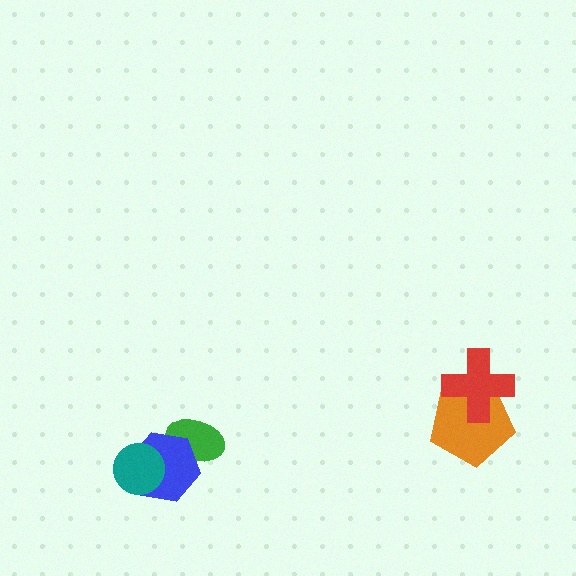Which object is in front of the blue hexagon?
The teal circle is in front of the blue hexagon.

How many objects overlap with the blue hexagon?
2 objects overlap with the blue hexagon.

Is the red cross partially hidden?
No, no other shape covers it.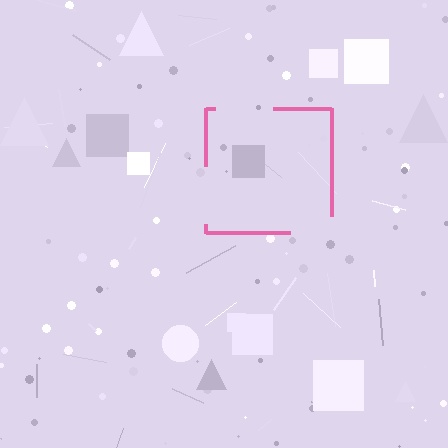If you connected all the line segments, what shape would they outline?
They would outline a square.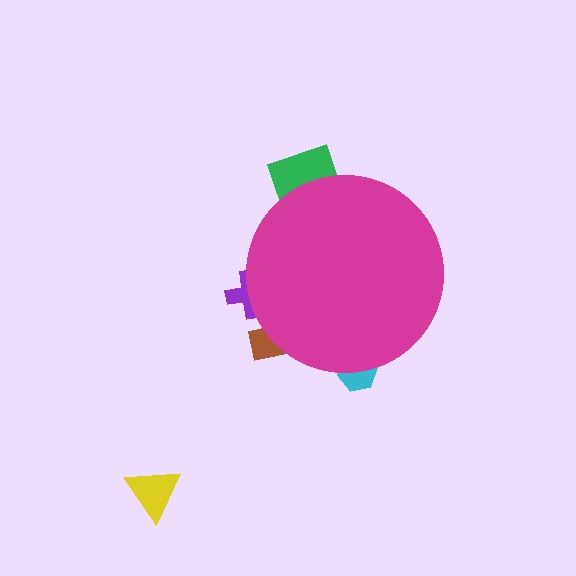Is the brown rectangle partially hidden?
Yes, the brown rectangle is partially hidden behind the magenta circle.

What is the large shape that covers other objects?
A magenta circle.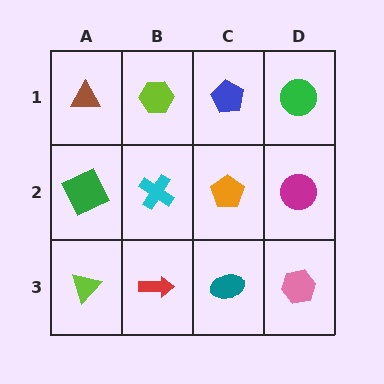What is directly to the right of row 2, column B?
An orange pentagon.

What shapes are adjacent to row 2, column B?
A lime hexagon (row 1, column B), a red arrow (row 3, column B), a green square (row 2, column A), an orange pentagon (row 2, column C).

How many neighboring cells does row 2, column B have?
4.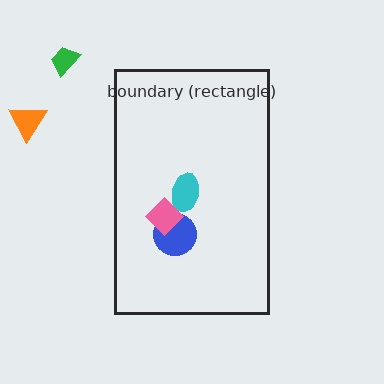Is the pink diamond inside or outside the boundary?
Inside.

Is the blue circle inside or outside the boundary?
Inside.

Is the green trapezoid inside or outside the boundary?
Outside.